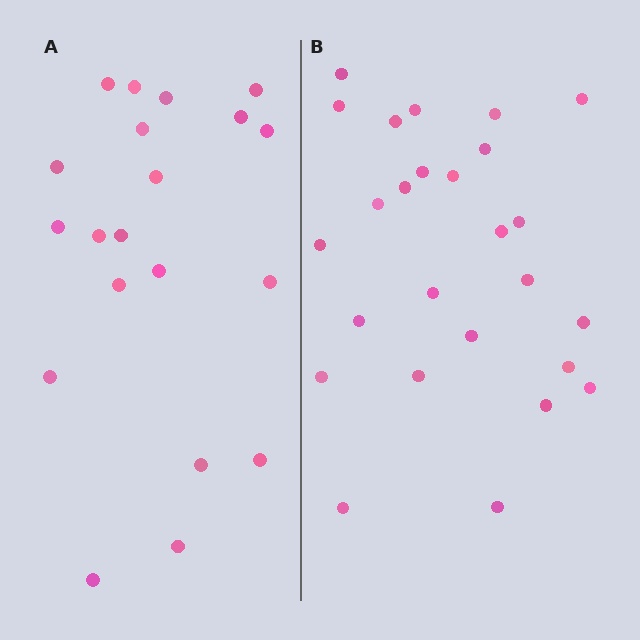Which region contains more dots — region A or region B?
Region B (the right region) has more dots.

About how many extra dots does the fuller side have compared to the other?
Region B has about 6 more dots than region A.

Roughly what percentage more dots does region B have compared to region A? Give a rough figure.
About 30% more.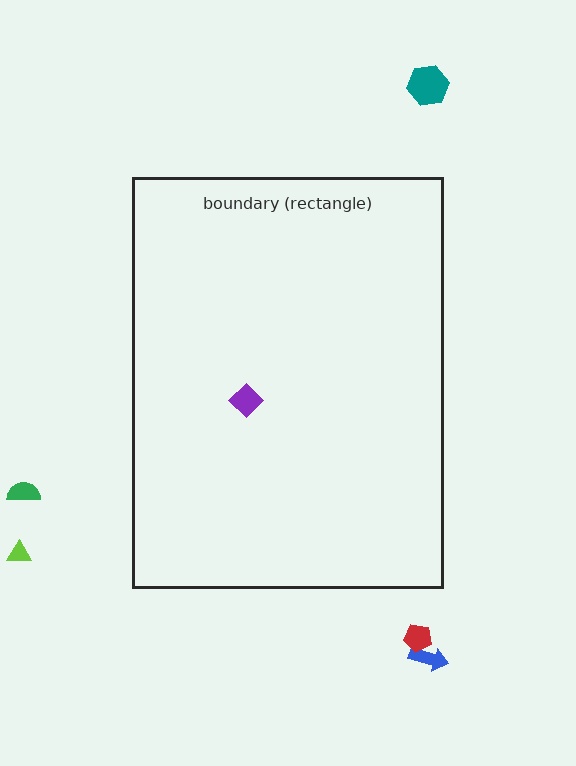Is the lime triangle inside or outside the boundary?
Outside.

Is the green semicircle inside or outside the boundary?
Outside.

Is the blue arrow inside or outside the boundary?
Outside.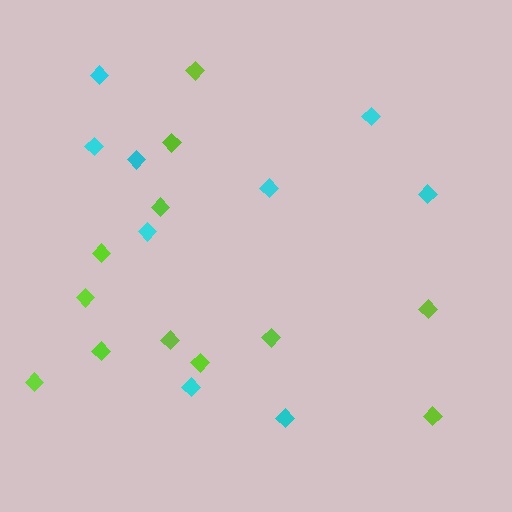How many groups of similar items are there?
There are 2 groups: one group of cyan diamonds (9) and one group of lime diamonds (12).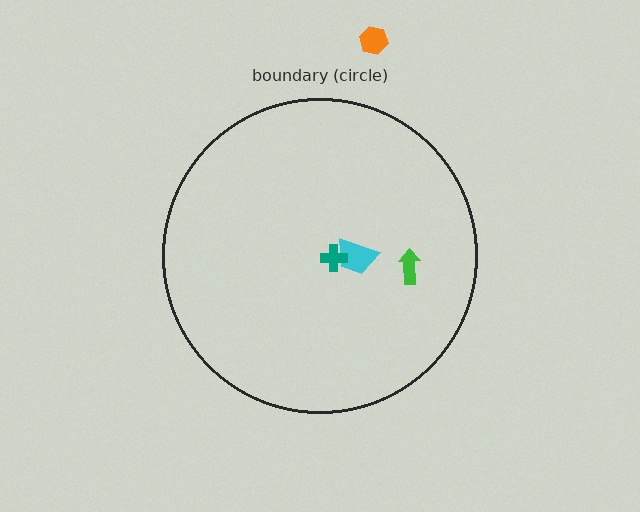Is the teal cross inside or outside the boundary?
Inside.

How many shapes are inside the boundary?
3 inside, 1 outside.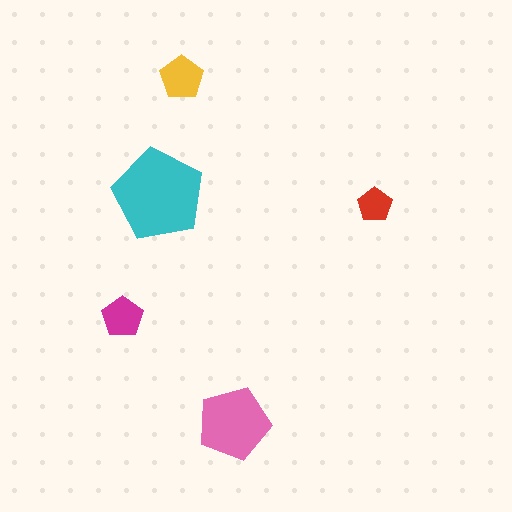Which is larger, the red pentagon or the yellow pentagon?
The yellow one.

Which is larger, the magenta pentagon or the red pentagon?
The magenta one.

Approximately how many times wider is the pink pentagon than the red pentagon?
About 2 times wider.